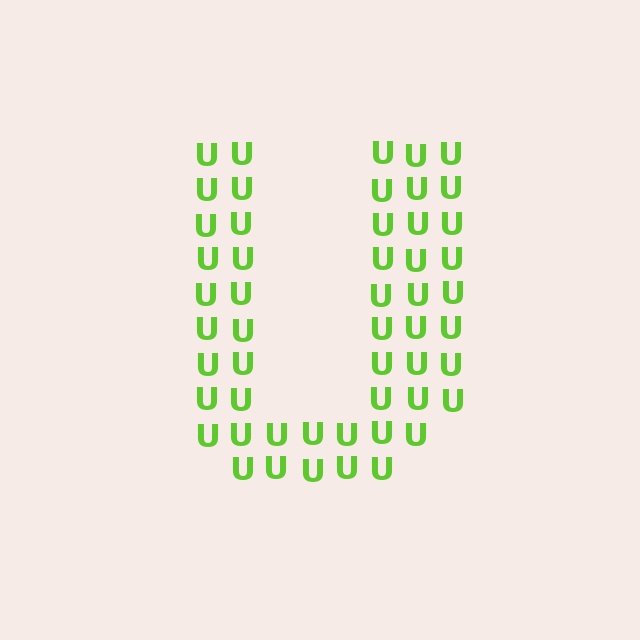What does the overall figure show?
The overall figure shows the letter U.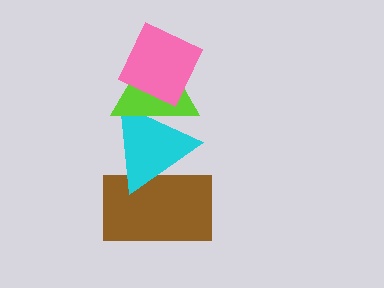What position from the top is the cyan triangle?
The cyan triangle is 3rd from the top.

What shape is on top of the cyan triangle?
The lime triangle is on top of the cyan triangle.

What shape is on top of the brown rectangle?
The cyan triangle is on top of the brown rectangle.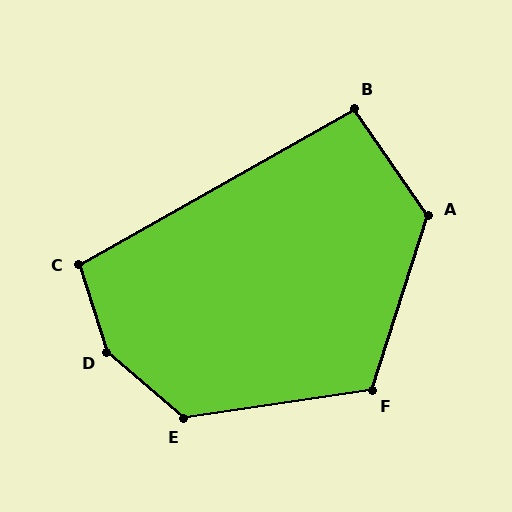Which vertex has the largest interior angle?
D, at approximately 148 degrees.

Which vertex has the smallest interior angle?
B, at approximately 95 degrees.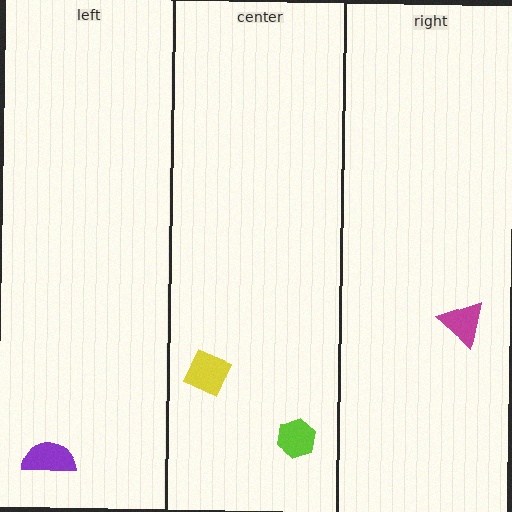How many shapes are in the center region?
2.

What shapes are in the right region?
The magenta triangle.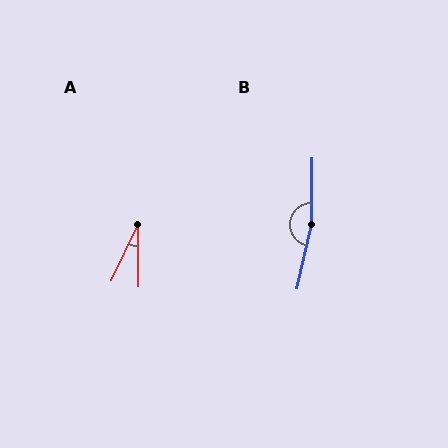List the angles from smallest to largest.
A (26°), B (168°).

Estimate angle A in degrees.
Approximately 26 degrees.